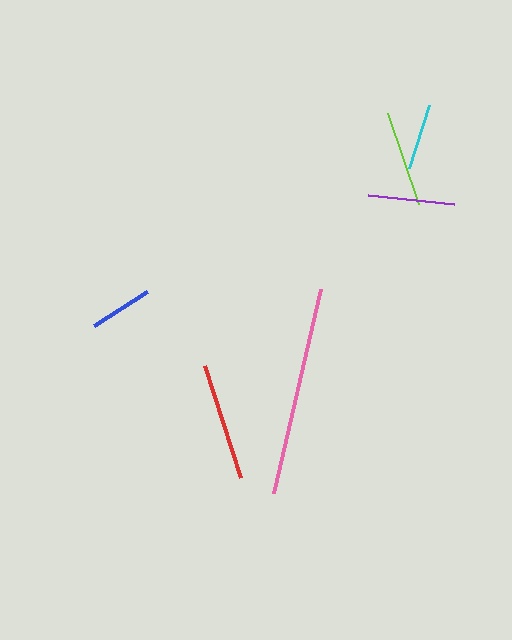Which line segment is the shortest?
The blue line is the shortest at approximately 62 pixels.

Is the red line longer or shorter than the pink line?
The pink line is longer than the red line.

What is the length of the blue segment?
The blue segment is approximately 62 pixels long.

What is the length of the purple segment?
The purple segment is approximately 86 pixels long.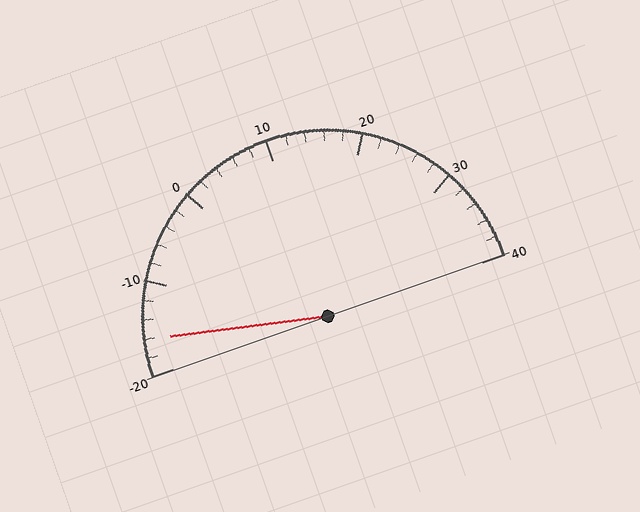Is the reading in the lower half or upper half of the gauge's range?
The reading is in the lower half of the range (-20 to 40).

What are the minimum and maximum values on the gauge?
The gauge ranges from -20 to 40.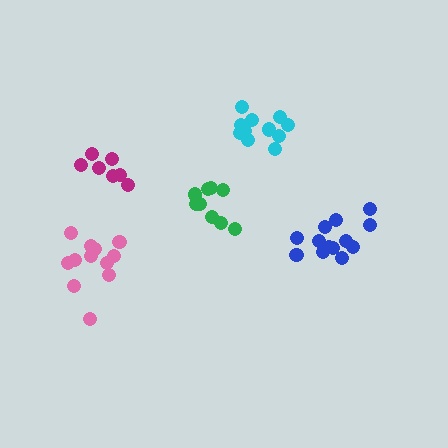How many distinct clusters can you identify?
There are 5 distinct clusters.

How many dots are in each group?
Group 1: 13 dots, Group 2: 9 dots, Group 3: 11 dots, Group 4: 7 dots, Group 5: 12 dots (52 total).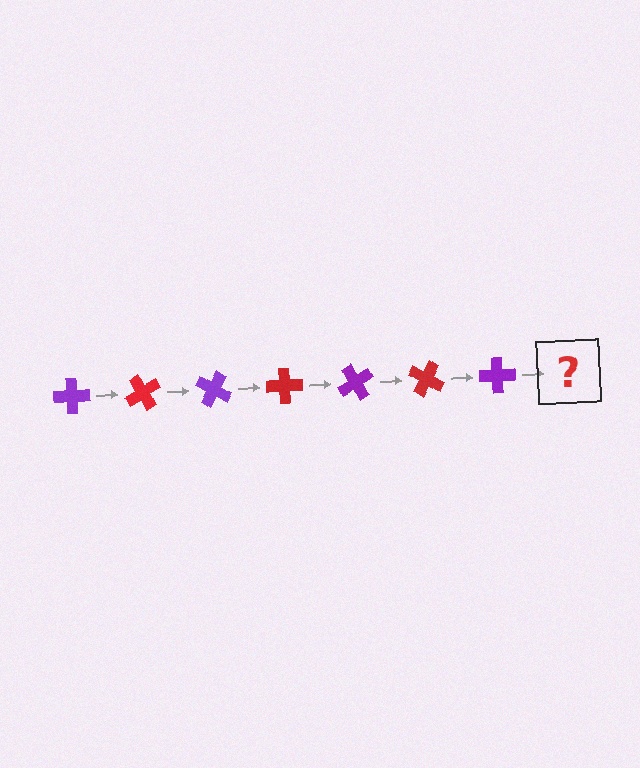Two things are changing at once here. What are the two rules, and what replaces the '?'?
The two rules are that it rotates 60 degrees each step and the color cycles through purple and red. The '?' should be a red cross, rotated 420 degrees from the start.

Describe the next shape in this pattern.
It should be a red cross, rotated 420 degrees from the start.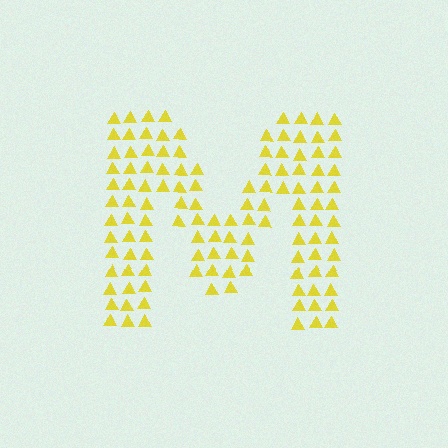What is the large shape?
The large shape is the letter M.